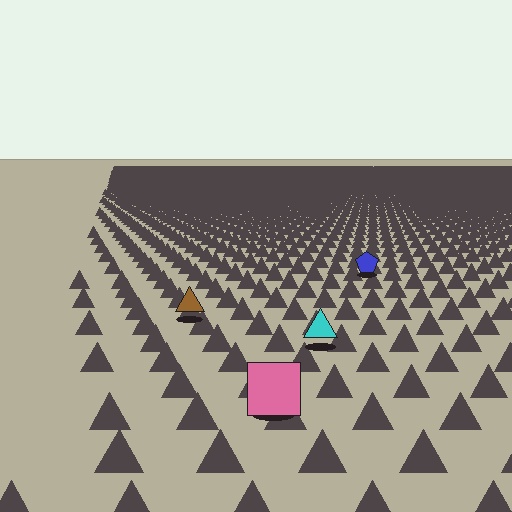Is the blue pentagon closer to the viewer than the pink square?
No. The pink square is closer — you can tell from the texture gradient: the ground texture is coarser near it.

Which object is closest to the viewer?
The pink square is closest. The texture marks near it are larger and more spread out.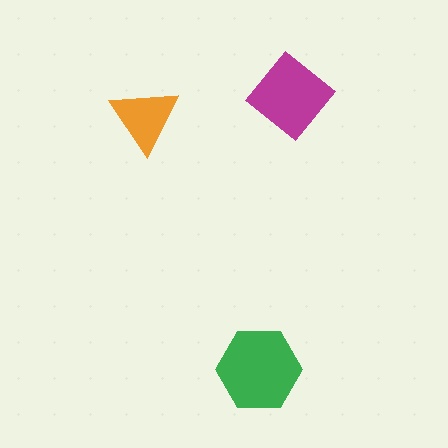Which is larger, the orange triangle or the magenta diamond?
The magenta diamond.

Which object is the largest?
The green hexagon.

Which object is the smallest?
The orange triangle.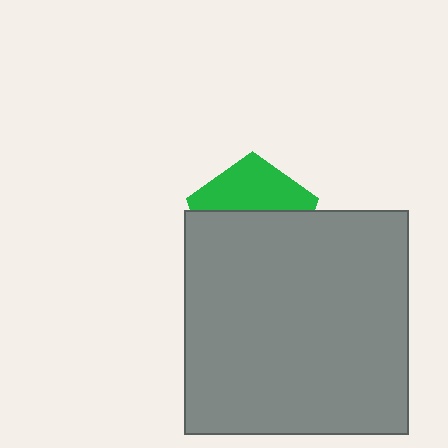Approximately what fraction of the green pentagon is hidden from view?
Roughly 61% of the green pentagon is hidden behind the gray square.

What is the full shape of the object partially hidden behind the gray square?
The partially hidden object is a green pentagon.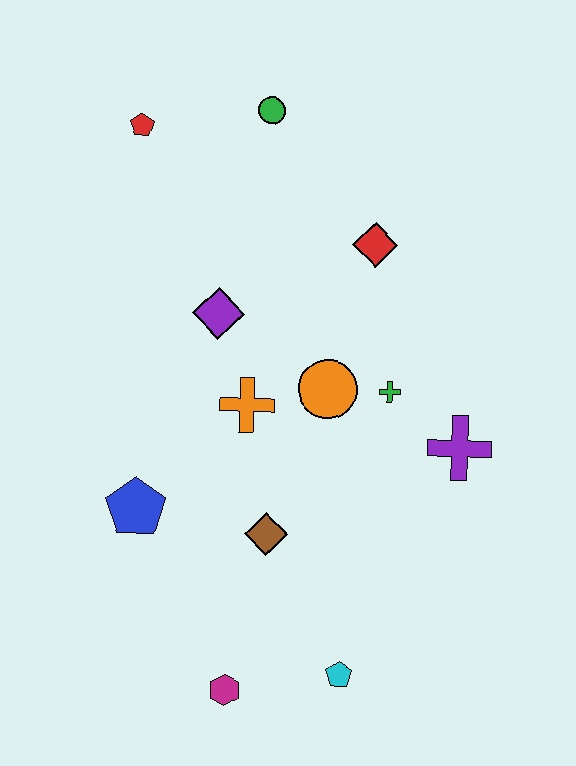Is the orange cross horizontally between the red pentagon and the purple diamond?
No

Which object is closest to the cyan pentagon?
The magenta hexagon is closest to the cyan pentagon.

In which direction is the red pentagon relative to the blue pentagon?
The red pentagon is above the blue pentagon.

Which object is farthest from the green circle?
The magenta hexagon is farthest from the green circle.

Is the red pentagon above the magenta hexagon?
Yes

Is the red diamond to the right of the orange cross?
Yes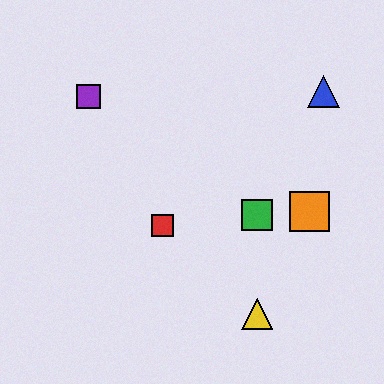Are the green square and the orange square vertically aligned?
No, the green square is at x≈257 and the orange square is at x≈309.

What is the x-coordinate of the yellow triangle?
The yellow triangle is at x≈257.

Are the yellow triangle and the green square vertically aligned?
Yes, both are at x≈257.